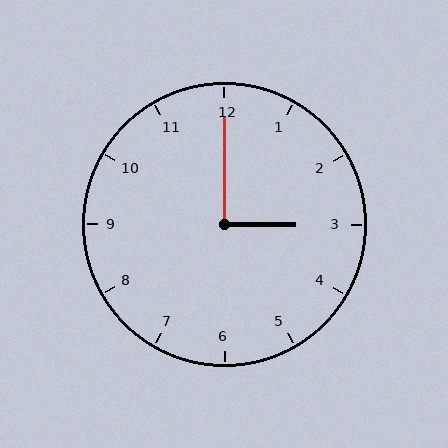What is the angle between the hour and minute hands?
Approximately 90 degrees.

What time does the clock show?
3:00.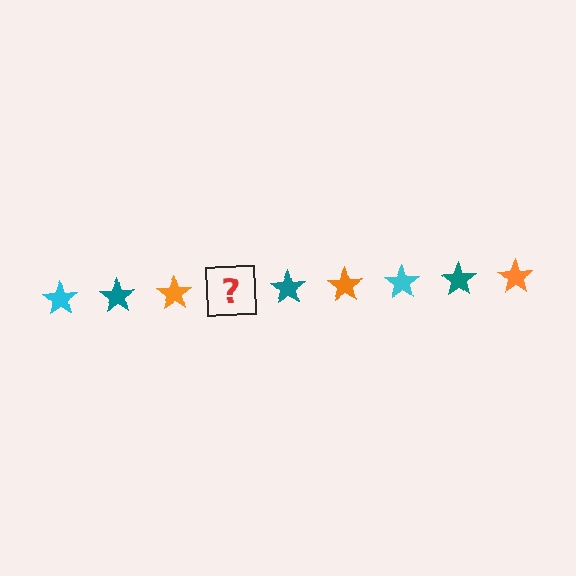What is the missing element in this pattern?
The missing element is a cyan star.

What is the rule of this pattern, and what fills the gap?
The rule is that the pattern cycles through cyan, teal, orange stars. The gap should be filled with a cyan star.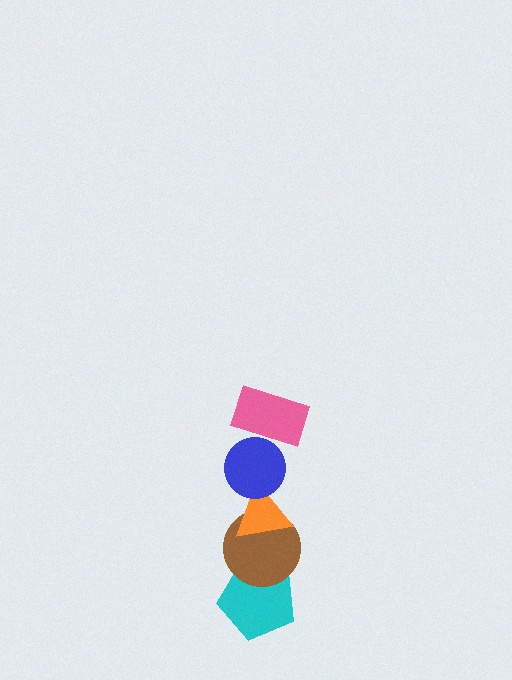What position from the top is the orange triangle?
The orange triangle is 3rd from the top.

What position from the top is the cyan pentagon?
The cyan pentagon is 5th from the top.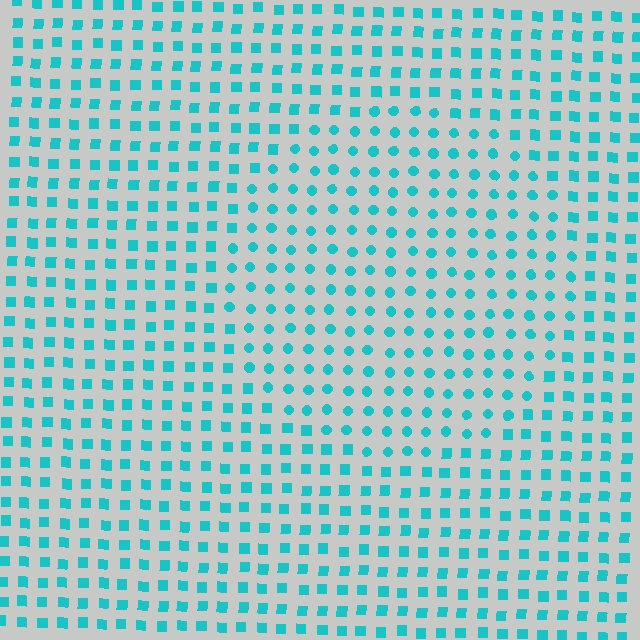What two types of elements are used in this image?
The image uses circles inside the circle region and squares outside it.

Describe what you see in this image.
The image is filled with small cyan elements arranged in a uniform grid. A circle-shaped region contains circles, while the surrounding area contains squares. The boundary is defined purely by the change in element shape.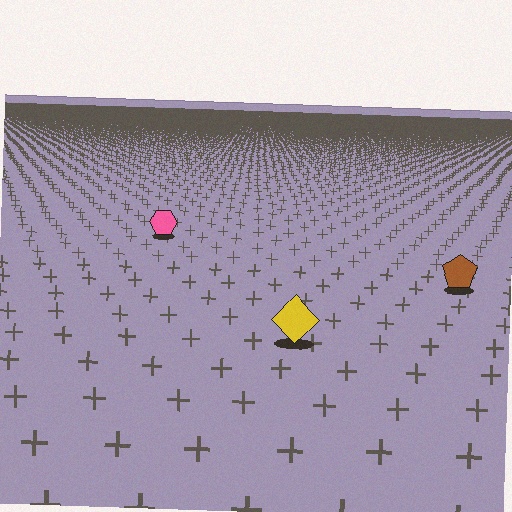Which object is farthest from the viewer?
The pink hexagon is farthest from the viewer. It appears smaller and the ground texture around it is denser.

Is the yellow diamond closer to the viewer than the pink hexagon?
Yes. The yellow diamond is closer — you can tell from the texture gradient: the ground texture is coarser near it.